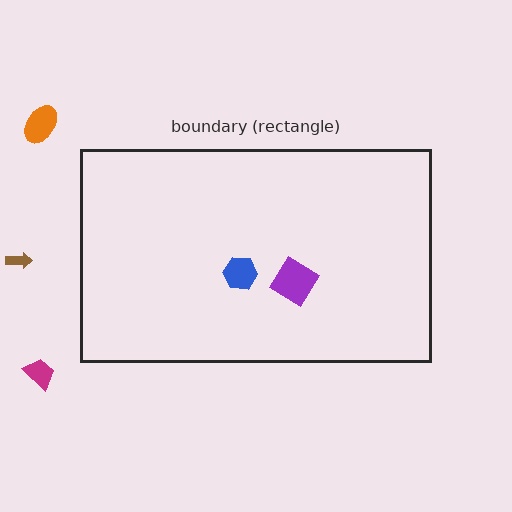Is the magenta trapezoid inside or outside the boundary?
Outside.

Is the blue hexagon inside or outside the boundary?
Inside.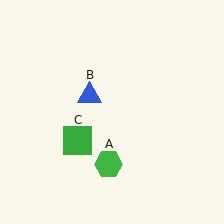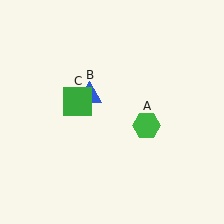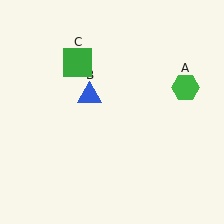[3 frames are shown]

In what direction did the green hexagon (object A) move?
The green hexagon (object A) moved up and to the right.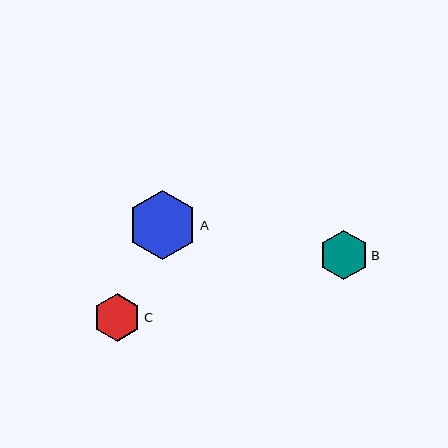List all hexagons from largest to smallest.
From largest to smallest: A, B, C.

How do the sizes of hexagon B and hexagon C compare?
Hexagon B and hexagon C are approximately the same size.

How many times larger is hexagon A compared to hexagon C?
Hexagon A is approximately 1.5 times the size of hexagon C.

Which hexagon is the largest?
Hexagon A is the largest with a size of approximately 70 pixels.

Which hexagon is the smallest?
Hexagon C is the smallest with a size of approximately 48 pixels.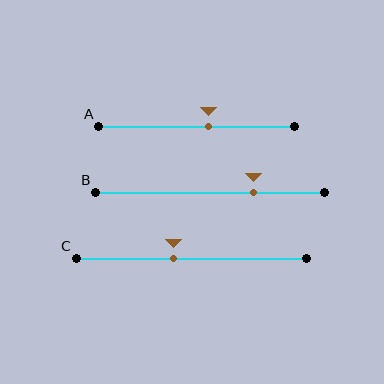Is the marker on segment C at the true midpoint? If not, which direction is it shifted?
No, the marker on segment C is shifted to the left by about 8% of the segment length.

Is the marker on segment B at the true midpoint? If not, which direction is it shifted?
No, the marker on segment B is shifted to the right by about 19% of the segment length.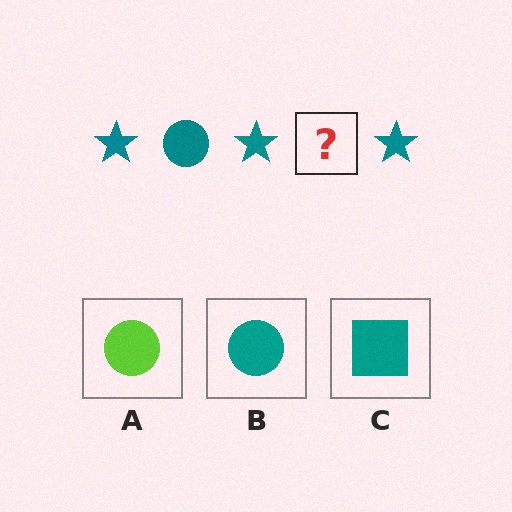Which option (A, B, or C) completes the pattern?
B.